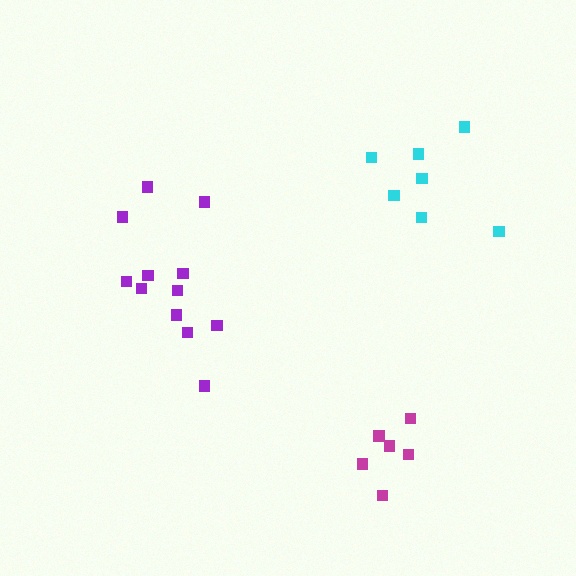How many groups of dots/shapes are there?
There are 3 groups.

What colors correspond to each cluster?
The clusters are colored: magenta, purple, cyan.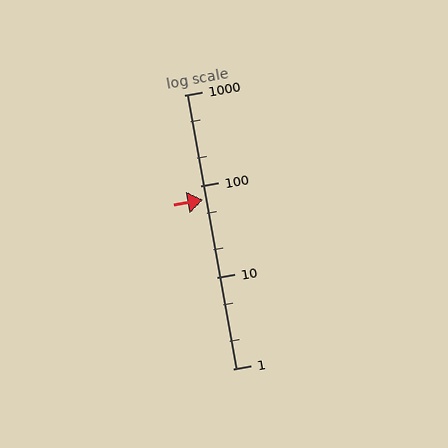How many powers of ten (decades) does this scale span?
The scale spans 3 decades, from 1 to 1000.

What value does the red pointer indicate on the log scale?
The pointer indicates approximately 71.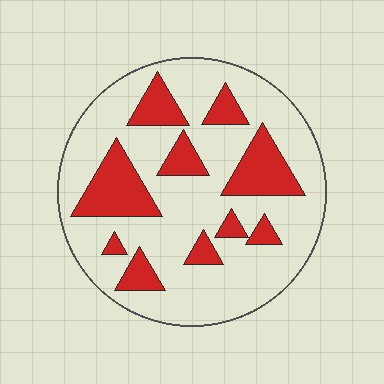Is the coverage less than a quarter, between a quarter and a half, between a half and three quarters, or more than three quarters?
Between a quarter and a half.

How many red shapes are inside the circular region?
10.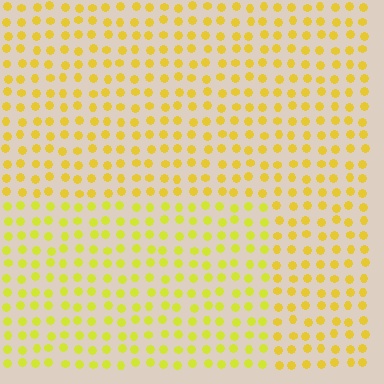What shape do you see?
I see a rectangle.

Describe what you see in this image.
The image is filled with small yellow elements in a uniform arrangement. A rectangle-shaped region is visible where the elements are tinted to a slightly different hue, forming a subtle color boundary.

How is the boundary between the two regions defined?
The boundary is defined purely by a slight shift in hue (about 17 degrees). Spacing, size, and orientation are identical on both sides.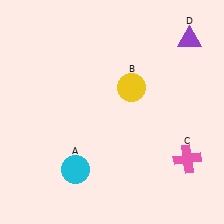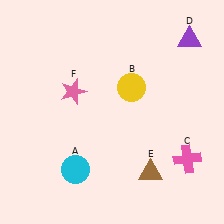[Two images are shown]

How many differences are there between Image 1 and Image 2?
There are 2 differences between the two images.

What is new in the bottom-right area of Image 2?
A brown triangle (E) was added in the bottom-right area of Image 2.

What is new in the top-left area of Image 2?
A pink star (F) was added in the top-left area of Image 2.